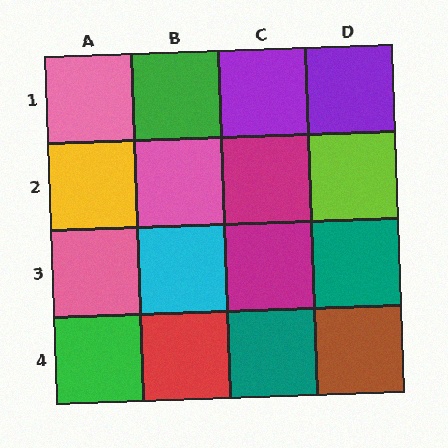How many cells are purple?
2 cells are purple.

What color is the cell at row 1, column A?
Pink.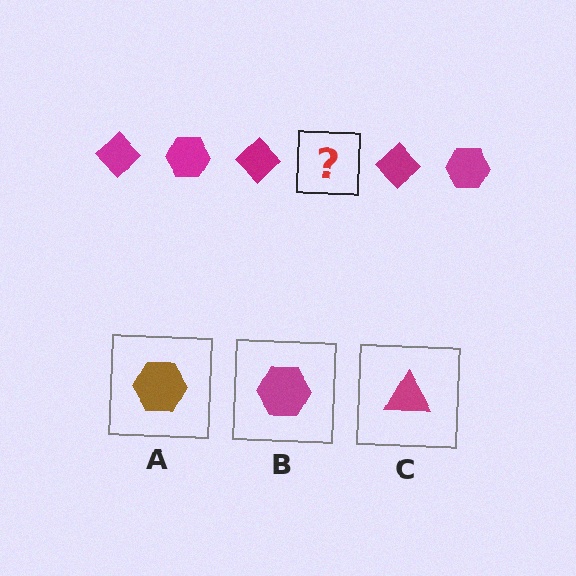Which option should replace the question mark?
Option B.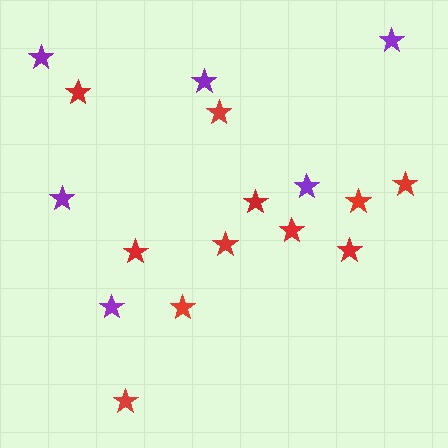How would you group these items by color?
There are 2 groups: one group of red stars (11) and one group of purple stars (6).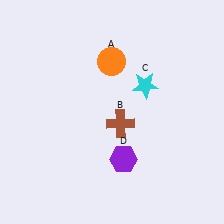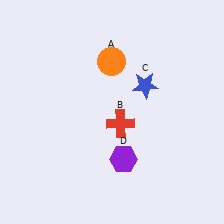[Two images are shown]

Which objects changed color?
B changed from brown to red. C changed from cyan to blue.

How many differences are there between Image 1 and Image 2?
There are 2 differences between the two images.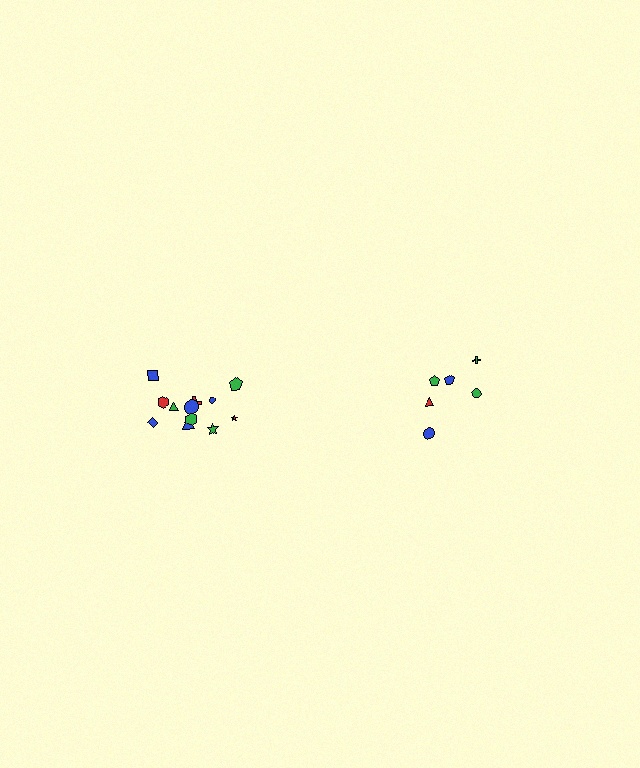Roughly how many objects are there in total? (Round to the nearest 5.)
Roughly 20 objects in total.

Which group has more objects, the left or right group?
The left group.